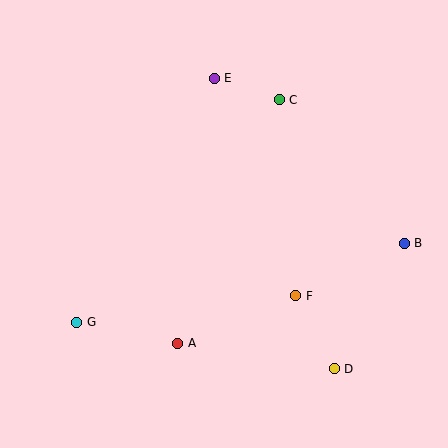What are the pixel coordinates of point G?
Point G is at (77, 322).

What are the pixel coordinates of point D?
Point D is at (334, 369).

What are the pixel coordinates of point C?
Point C is at (279, 100).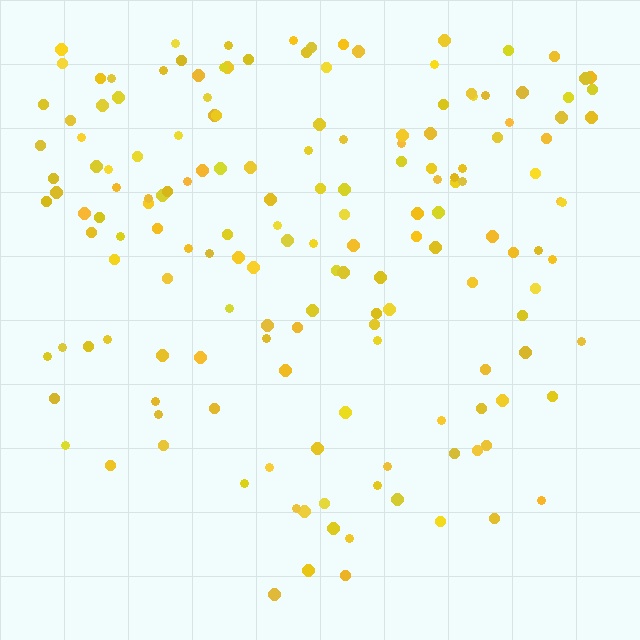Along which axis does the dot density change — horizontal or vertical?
Vertical.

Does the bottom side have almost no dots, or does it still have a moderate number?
Still a moderate number, just noticeably fewer than the top.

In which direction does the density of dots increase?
From bottom to top, with the top side densest.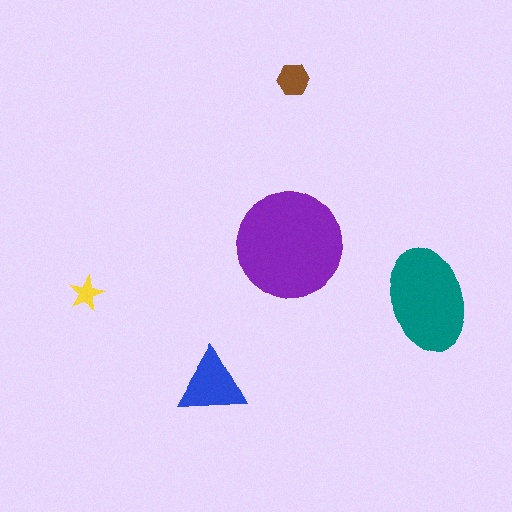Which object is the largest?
The purple circle.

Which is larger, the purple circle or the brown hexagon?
The purple circle.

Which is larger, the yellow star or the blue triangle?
The blue triangle.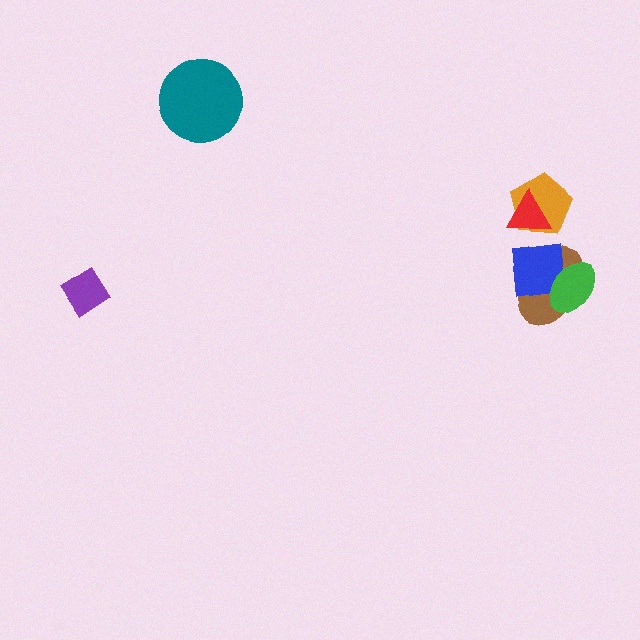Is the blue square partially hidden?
Yes, it is partially covered by another shape.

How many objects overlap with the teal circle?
0 objects overlap with the teal circle.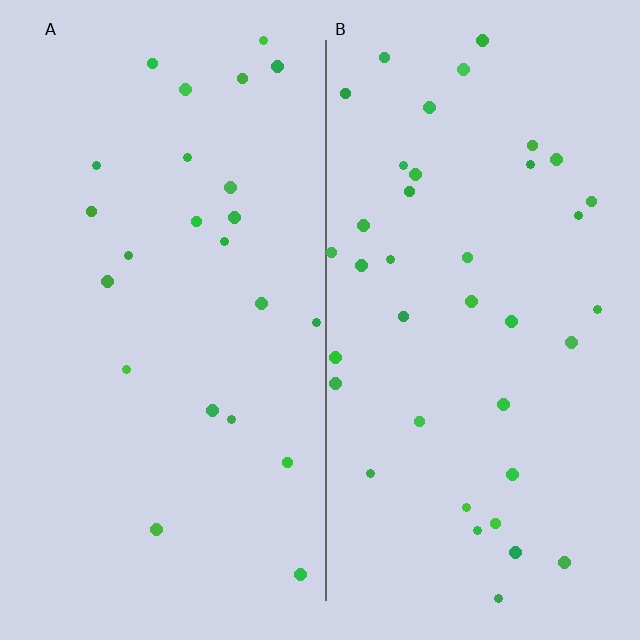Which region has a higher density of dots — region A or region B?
B (the right).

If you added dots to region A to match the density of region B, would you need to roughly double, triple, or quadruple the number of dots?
Approximately double.